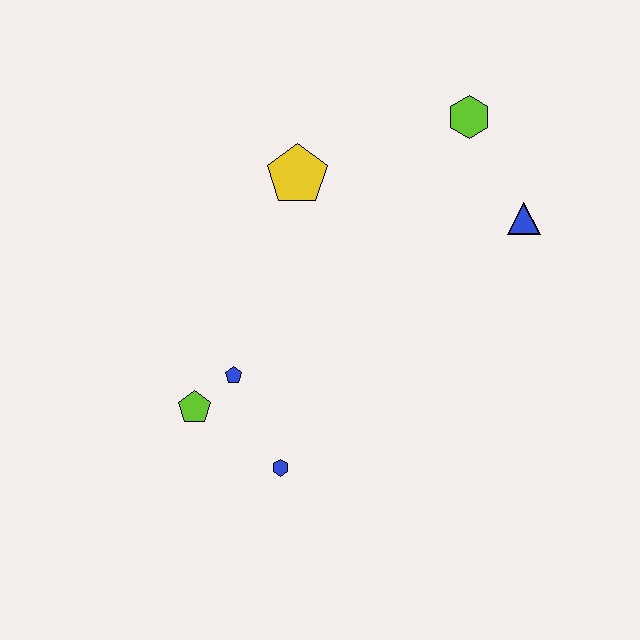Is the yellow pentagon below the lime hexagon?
Yes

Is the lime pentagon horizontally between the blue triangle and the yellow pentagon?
No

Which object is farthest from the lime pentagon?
The lime hexagon is farthest from the lime pentagon.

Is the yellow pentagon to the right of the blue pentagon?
Yes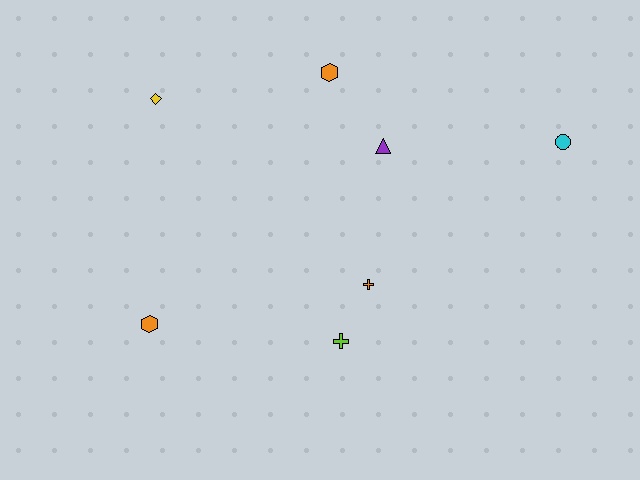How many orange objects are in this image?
There are 3 orange objects.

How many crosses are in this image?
There are 2 crosses.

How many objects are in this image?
There are 7 objects.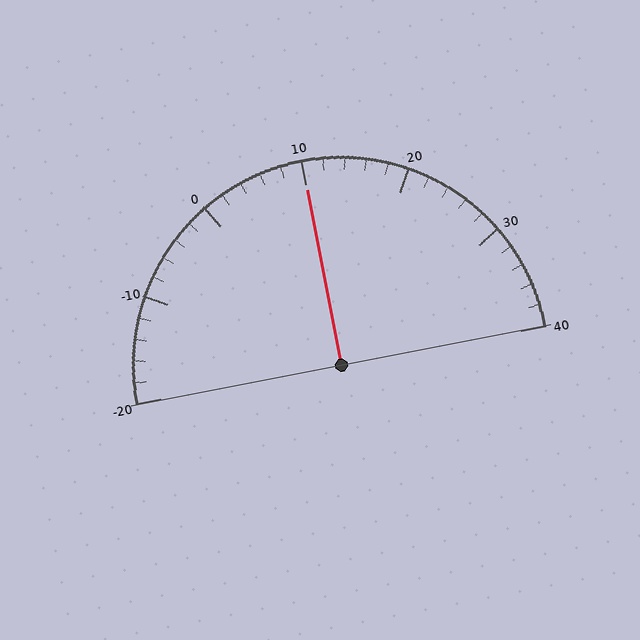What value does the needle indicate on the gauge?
The needle indicates approximately 10.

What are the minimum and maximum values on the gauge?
The gauge ranges from -20 to 40.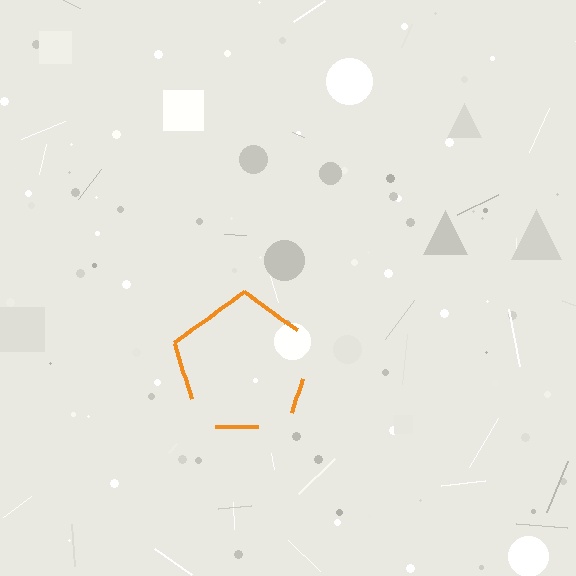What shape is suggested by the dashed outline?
The dashed outline suggests a pentagon.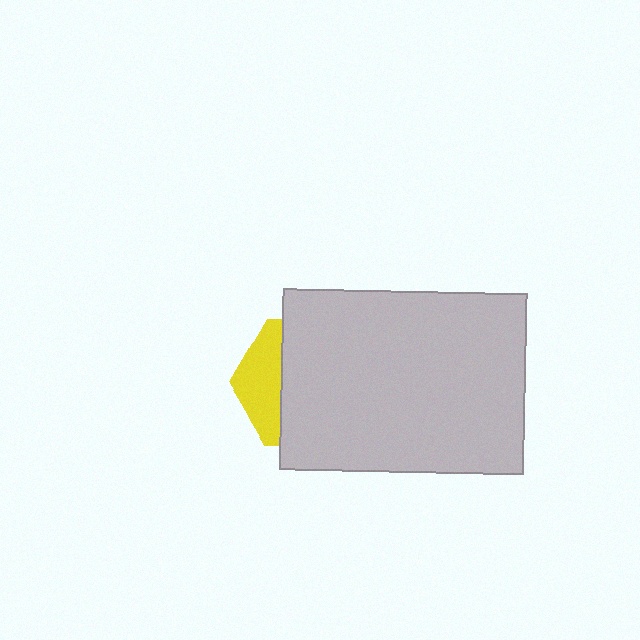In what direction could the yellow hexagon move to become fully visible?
The yellow hexagon could move left. That would shift it out from behind the light gray rectangle entirely.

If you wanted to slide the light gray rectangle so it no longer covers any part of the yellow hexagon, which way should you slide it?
Slide it right — that is the most direct way to separate the two shapes.